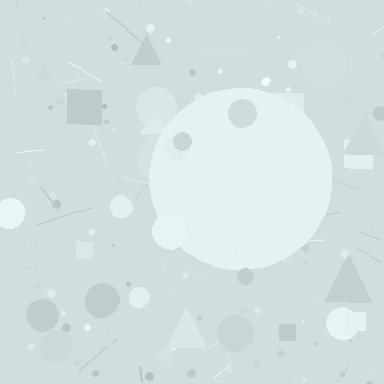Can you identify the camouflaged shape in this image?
The camouflaged shape is a circle.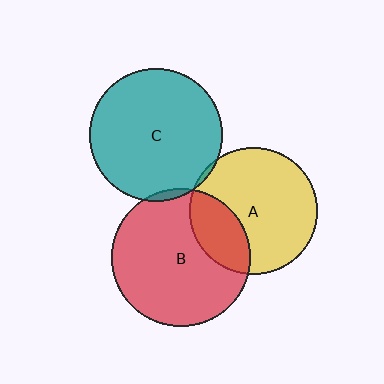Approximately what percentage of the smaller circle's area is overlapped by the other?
Approximately 25%.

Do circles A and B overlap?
Yes.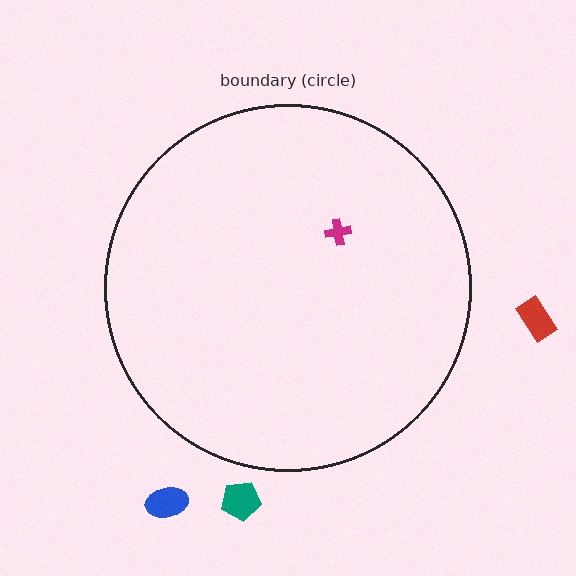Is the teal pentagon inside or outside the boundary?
Outside.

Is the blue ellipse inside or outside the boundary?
Outside.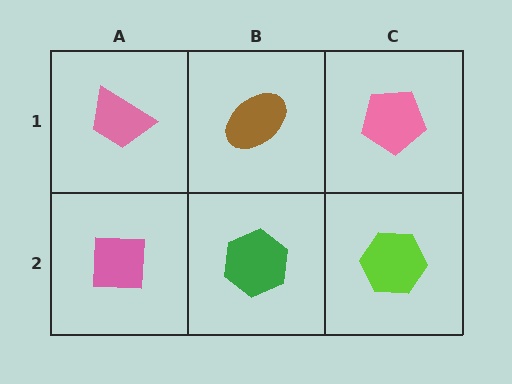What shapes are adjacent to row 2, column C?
A pink pentagon (row 1, column C), a green hexagon (row 2, column B).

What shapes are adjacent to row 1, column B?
A green hexagon (row 2, column B), a pink trapezoid (row 1, column A), a pink pentagon (row 1, column C).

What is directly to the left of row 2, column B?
A pink square.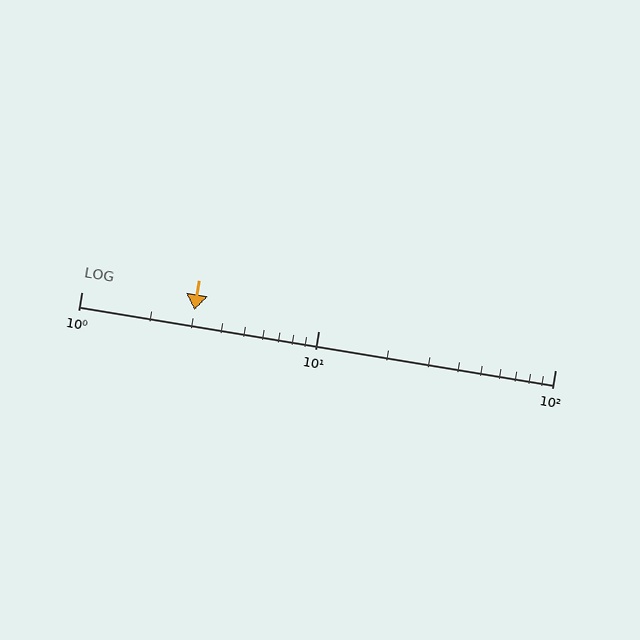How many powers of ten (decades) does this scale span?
The scale spans 2 decades, from 1 to 100.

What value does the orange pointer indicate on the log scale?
The pointer indicates approximately 3.